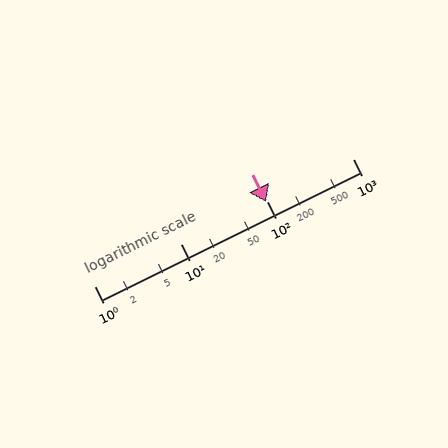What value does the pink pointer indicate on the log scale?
The pointer indicates approximately 99.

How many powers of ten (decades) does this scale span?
The scale spans 3 decades, from 1 to 1000.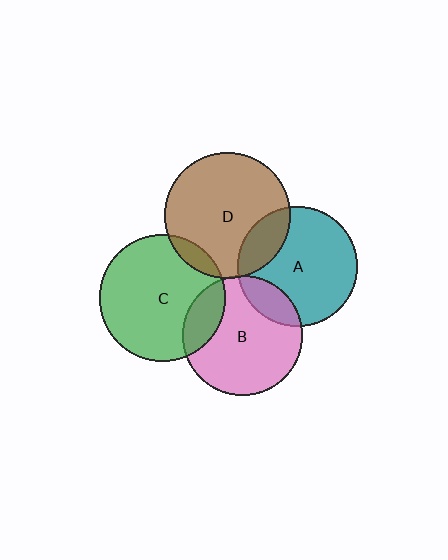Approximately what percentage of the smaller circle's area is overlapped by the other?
Approximately 10%.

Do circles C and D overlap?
Yes.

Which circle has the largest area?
Circle C (green).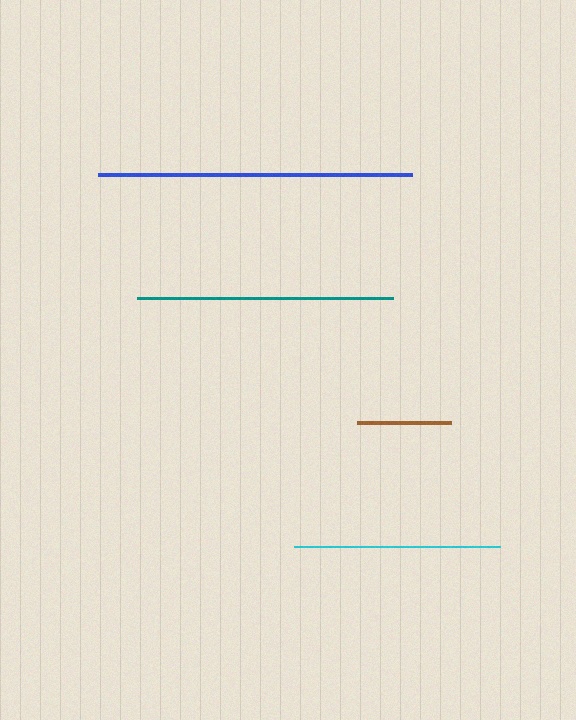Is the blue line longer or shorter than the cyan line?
The blue line is longer than the cyan line.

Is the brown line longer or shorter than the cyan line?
The cyan line is longer than the brown line.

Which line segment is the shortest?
The brown line is the shortest at approximately 95 pixels.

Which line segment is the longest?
The blue line is the longest at approximately 314 pixels.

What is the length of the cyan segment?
The cyan segment is approximately 206 pixels long.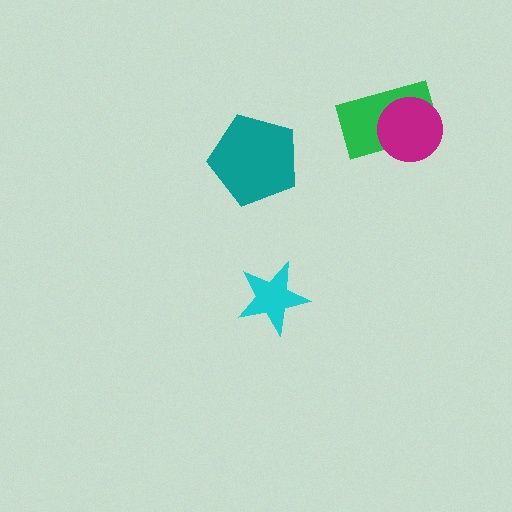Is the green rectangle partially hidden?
Yes, it is partially covered by another shape.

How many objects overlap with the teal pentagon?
0 objects overlap with the teal pentagon.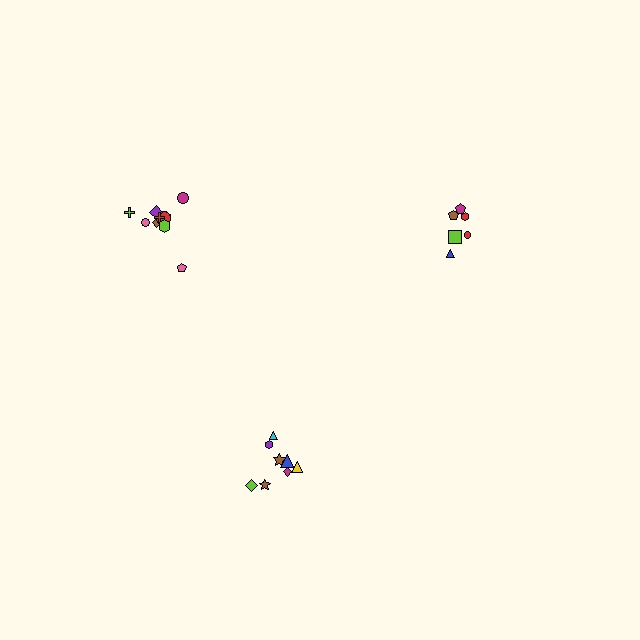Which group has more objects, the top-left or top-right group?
The top-left group.